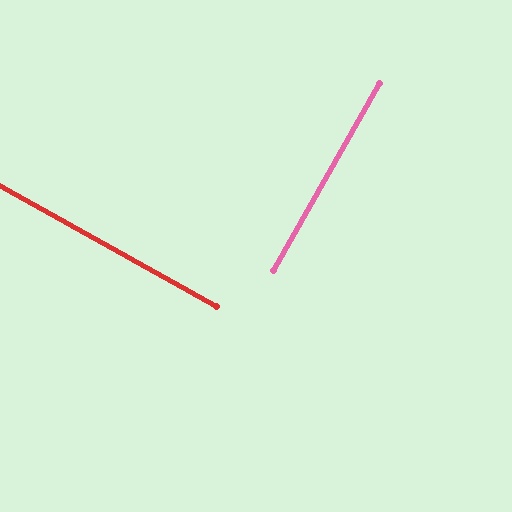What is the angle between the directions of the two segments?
Approximately 89 degrees.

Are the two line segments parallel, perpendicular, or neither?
Perpendicular — they meet at approximately 89°.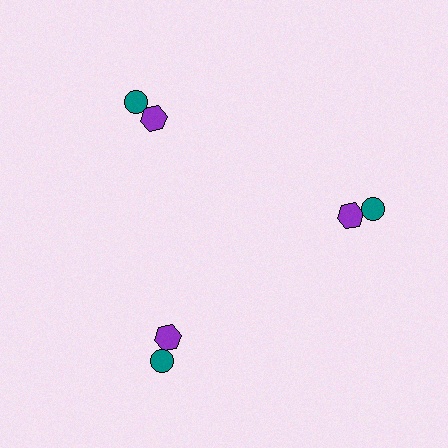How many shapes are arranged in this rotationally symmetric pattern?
There are 6 shapes, arranged in 3 groups of 2.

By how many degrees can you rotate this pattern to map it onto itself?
The pattern maps onto itself every 120 degrees of rotation.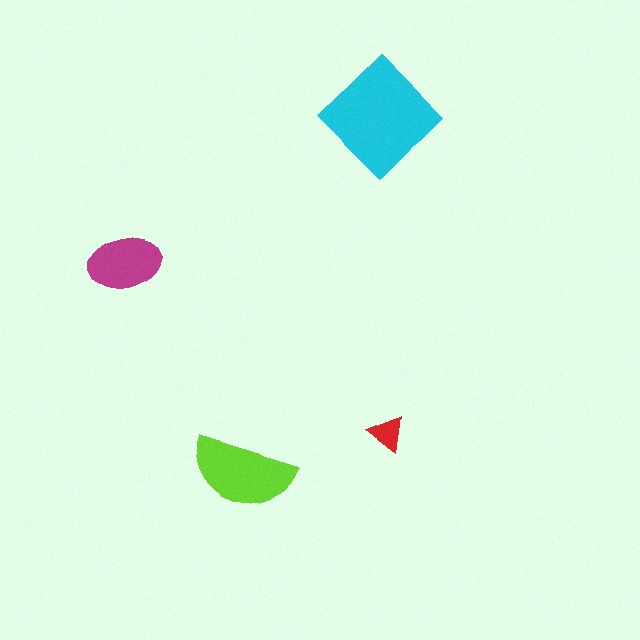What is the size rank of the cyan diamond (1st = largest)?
1st.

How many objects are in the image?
There are 4 objects in the image.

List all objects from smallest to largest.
The red triangle, the magenta ellipse, the lime semicircle, the cyan diamond.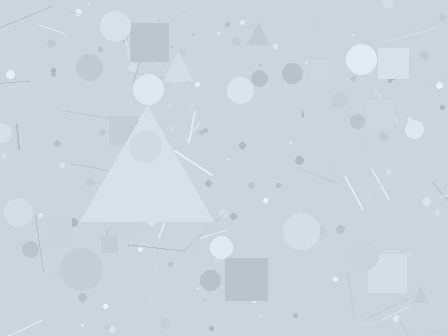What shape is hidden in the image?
A triangle is hidden in the image.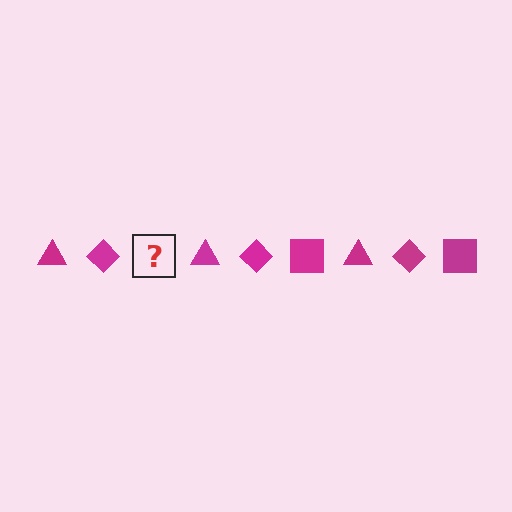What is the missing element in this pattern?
The missing element is a magenta square.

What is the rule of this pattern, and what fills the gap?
The rule is that the pattern cycles through triangle, diamond, square shapes in magenta. The gap should be filled with a magenta square.